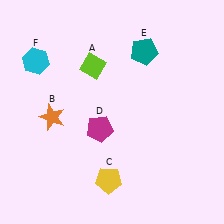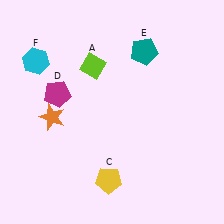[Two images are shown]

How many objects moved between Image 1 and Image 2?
1 object moved between the two images.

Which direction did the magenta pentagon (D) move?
The magenta pentagon (D) moved left.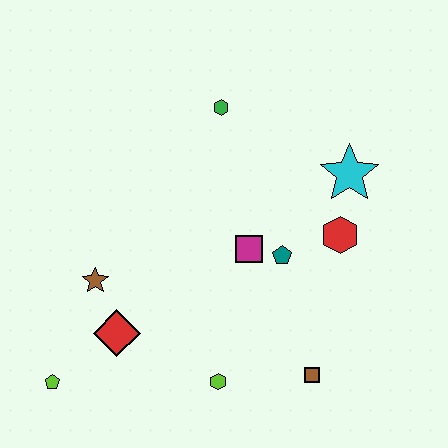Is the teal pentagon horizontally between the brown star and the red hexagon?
Yes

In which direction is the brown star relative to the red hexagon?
The brown star is to the left of the red hexagon.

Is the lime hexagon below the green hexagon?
Yes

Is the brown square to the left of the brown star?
No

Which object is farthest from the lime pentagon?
The cyan star is farthest from the lime pentagon.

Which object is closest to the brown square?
The lime hexagon is closest to the brown square.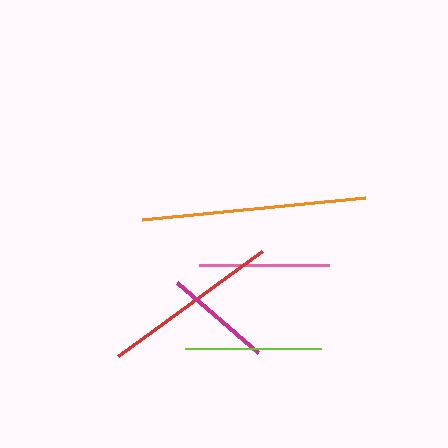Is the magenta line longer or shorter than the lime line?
The lime line is longer than the magenta line.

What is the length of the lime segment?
The lime segment is approximately 136 pixels long.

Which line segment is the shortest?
The magenta line is the shortest at approximately 107 pixels.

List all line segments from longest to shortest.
From longest to shortest: orange, red, lime, pink, magenta.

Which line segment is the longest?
The orange line is the longest at approximately 224 pixels.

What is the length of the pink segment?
The pink segment is approximately 131 pixels long.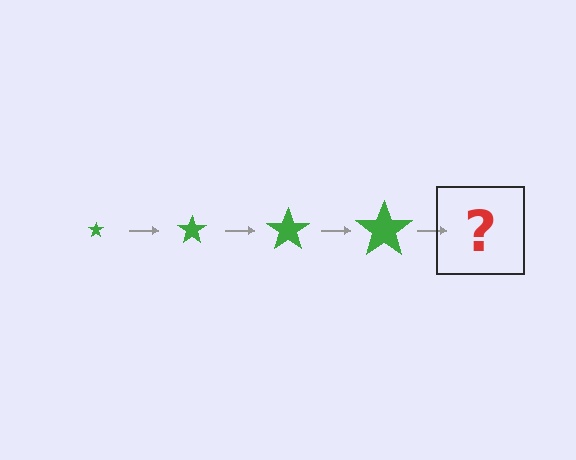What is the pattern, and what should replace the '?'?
The pattern is that the star gets progressively larger each step. The '?' should be a green star, larger than the previous one.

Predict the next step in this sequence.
The next step is a green star, larger than the previous one.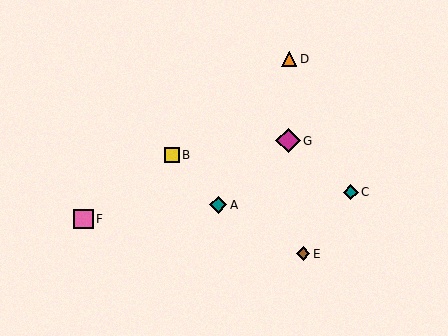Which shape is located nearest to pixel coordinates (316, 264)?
The brown diamond (labeled E) at (303, 254) is nearest to that location.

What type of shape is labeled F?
Shape F is a pink square.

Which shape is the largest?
The magenta diamond (labeled G) is the largest.